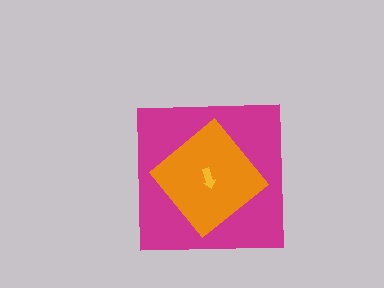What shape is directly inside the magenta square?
The orange diamond.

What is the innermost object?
The yellow arrow.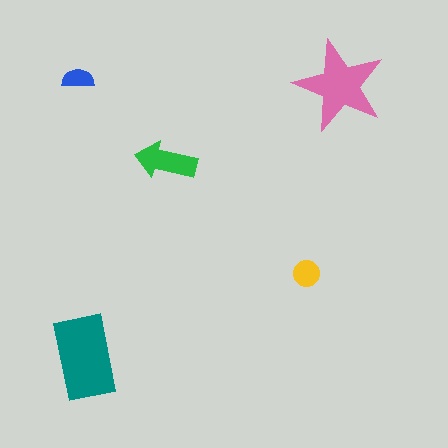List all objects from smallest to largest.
The blue semicircle, the yellow circle, the green arrow, the pink star, the teal rectangle.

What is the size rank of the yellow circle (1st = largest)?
4th.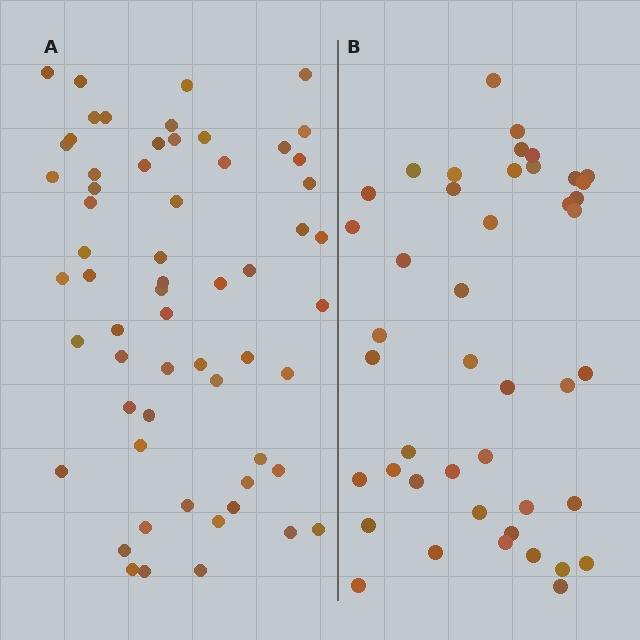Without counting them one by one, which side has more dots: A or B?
Region A (the left region) has more dots.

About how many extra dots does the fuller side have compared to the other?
Region A has approximately 15 more dots than region B.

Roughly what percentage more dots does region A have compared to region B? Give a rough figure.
About 35% more.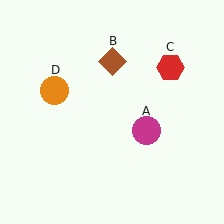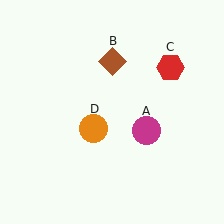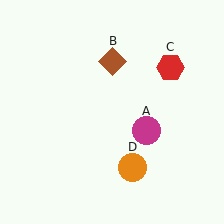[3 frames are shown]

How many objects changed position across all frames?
1 object changed position: orange circle (object D).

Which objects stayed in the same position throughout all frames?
Magenta circle (object A) and brown diamond (object B) and red hexagon (object C) remained stationary.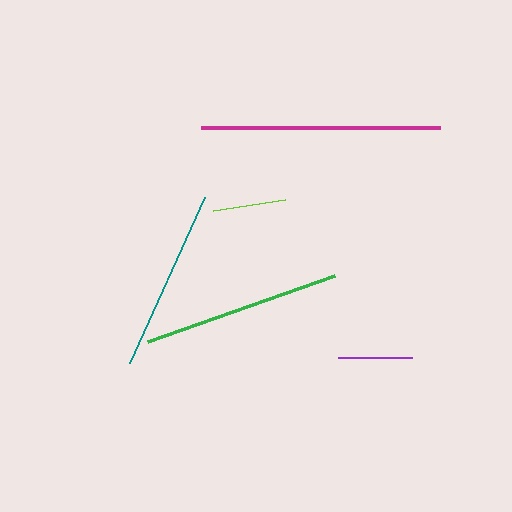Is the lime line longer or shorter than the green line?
The green line is longer than the lime line.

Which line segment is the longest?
The magenta line is the longest at approximately 239 pixels.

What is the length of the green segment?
The green segment is approximately 198 pixels long.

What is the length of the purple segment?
The purple segment is approximately 74 pixels long.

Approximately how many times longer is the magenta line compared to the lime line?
The magenta line is approximately 3.3 times the length of the lime line.